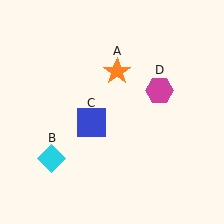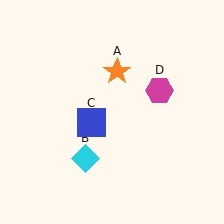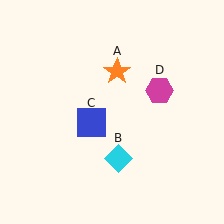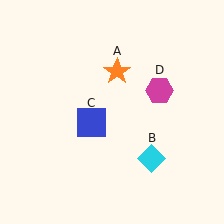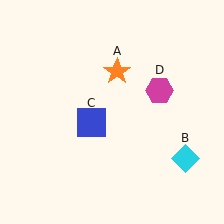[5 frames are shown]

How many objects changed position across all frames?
1 object changed position: cyan diamond (object B).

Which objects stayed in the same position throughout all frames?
Orange star (object A) and blue square (object C) and magenta hexagon (object D) remained stationary.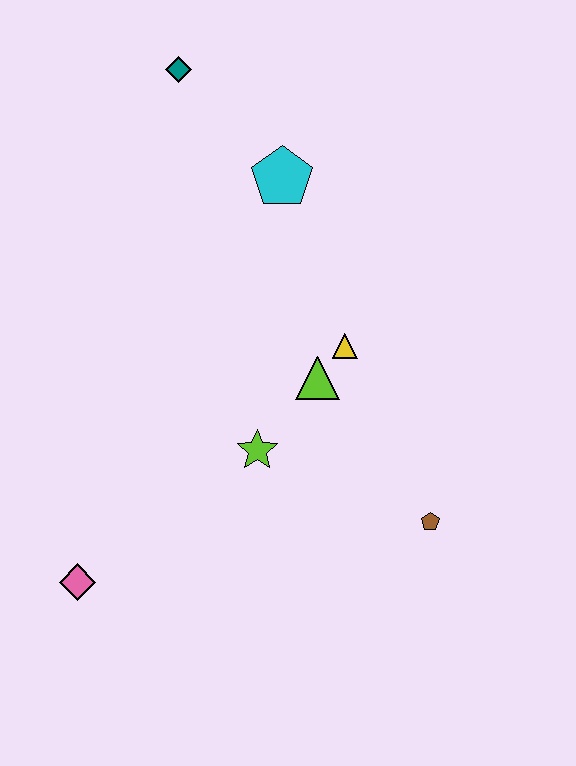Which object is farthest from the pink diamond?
The teal diamond is farthest from the pink diamond.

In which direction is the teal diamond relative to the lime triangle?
The teal diamond is above the lime triangle.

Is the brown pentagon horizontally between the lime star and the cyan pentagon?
No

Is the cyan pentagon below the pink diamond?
No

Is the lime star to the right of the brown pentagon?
No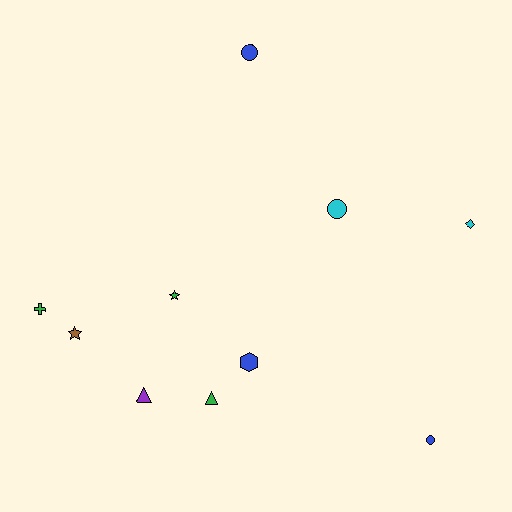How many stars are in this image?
There are 2 stars.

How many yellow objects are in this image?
There are no yellow objects.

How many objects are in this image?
There are 10 objects.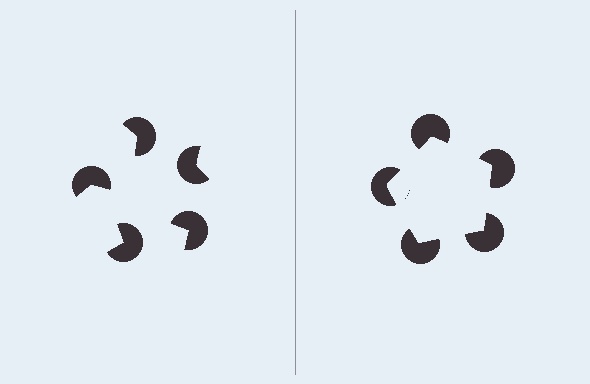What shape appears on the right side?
An illusory pentagon.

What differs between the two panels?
The pac-man discs are positioned identically on both sides; only the wedge orientations differ. On the right they align to a pentagon; on the left they are misaligned.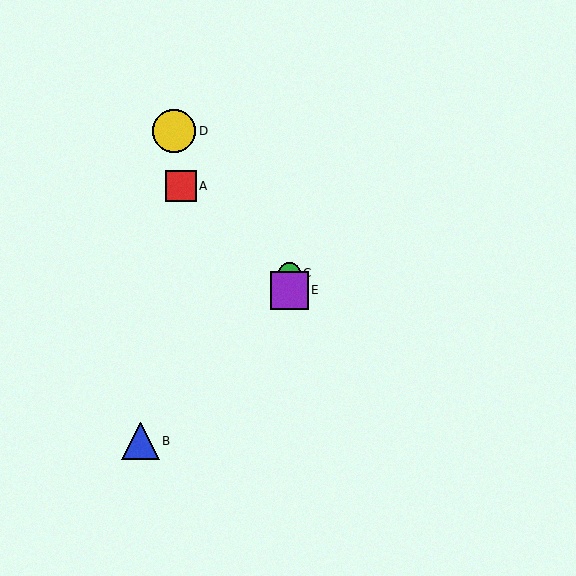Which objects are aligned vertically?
Objects C, E are aligned vertically.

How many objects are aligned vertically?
2 objects (C, E) are aligned vertically.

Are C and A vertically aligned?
No, C is at x≈290 and A is at x≈181.